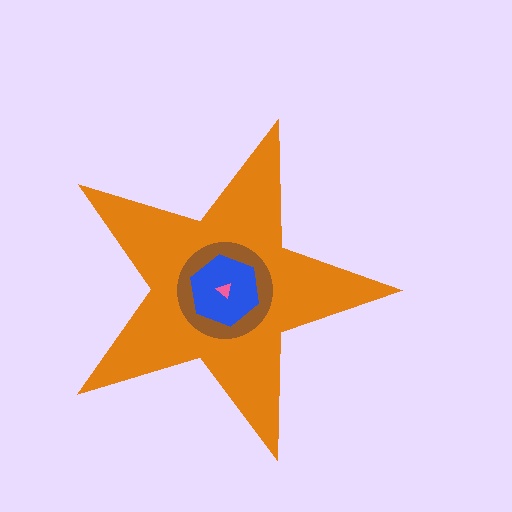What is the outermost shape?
The orange star.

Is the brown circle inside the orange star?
Yes.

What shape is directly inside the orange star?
The brown circle.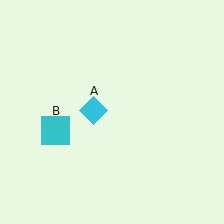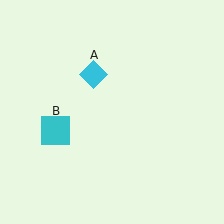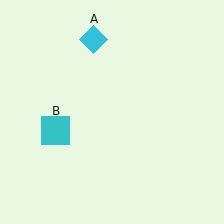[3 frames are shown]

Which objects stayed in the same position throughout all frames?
Cyan square (object B) remained stationary.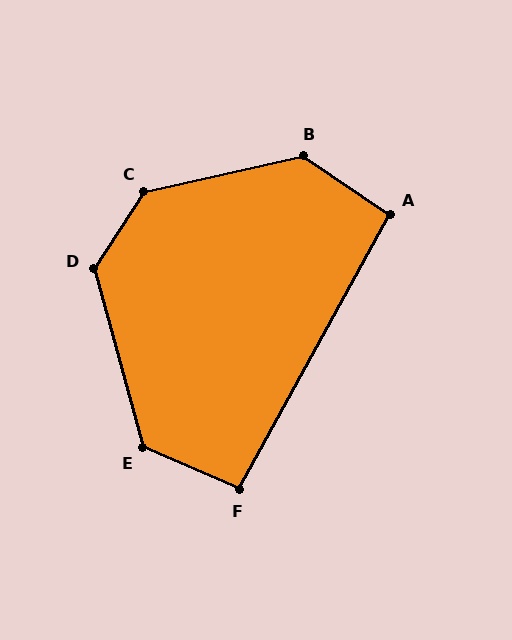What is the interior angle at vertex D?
Approximately 131 degrees (obtuse).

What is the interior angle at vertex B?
Approximately 133 degrees (obtuse).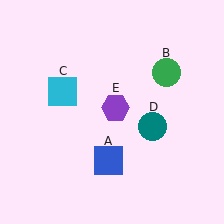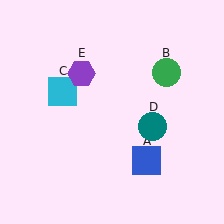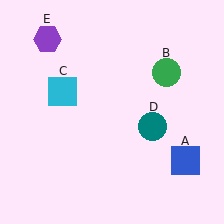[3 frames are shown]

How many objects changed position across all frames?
2 objects changed position: blue square (object A), purple hexagon (object E).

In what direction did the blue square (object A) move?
The blue square (object A) moved right.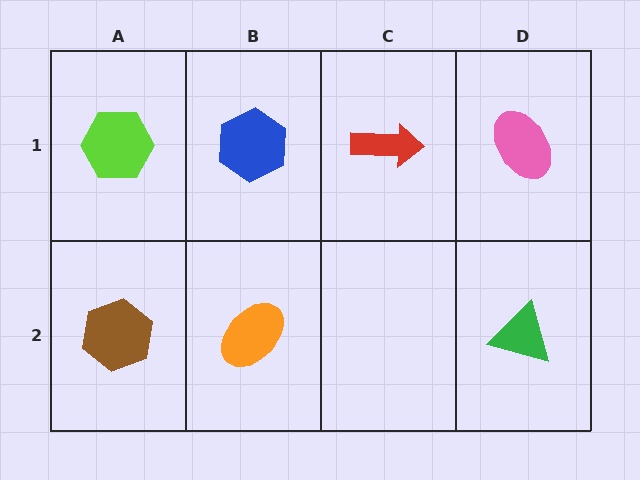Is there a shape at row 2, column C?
No, that cell is empty.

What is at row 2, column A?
A brown hexagon.